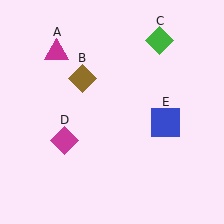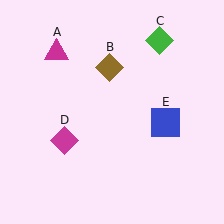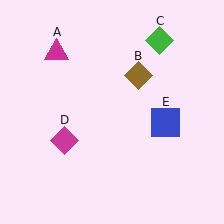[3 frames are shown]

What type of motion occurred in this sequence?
The brown diamond (object B) rotated clockwise around the center of the scene.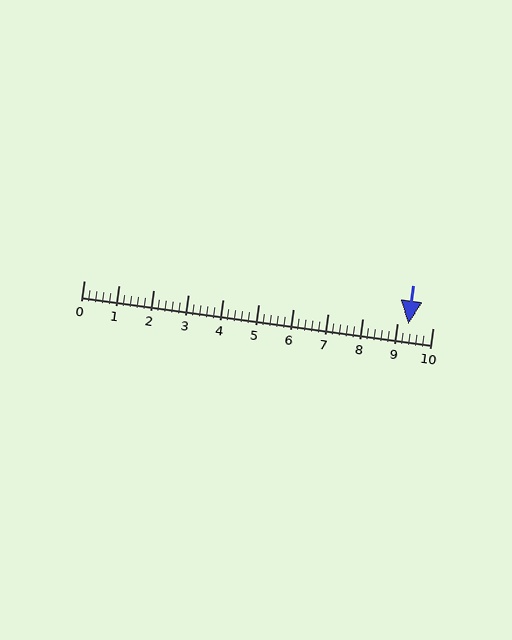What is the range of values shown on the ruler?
The ruler shows values from 0 to 10.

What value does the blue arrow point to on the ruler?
The blue arrow points to approximately 9.3.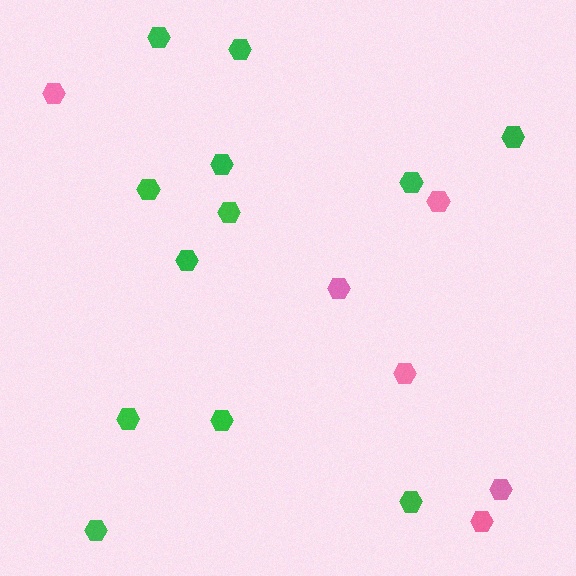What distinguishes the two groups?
There are 2 groups: one group of pink hexagons (6) and one group of green hexagons (12).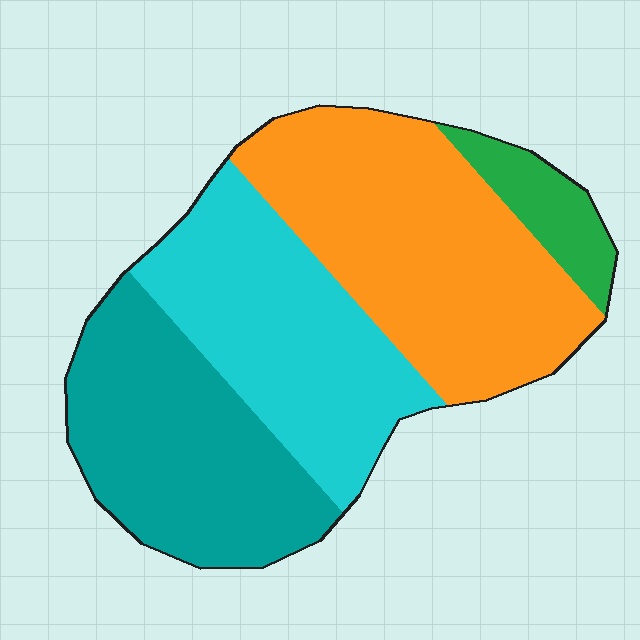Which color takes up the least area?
Green, at roughly 5%.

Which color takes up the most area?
Orange, at roughly 35%.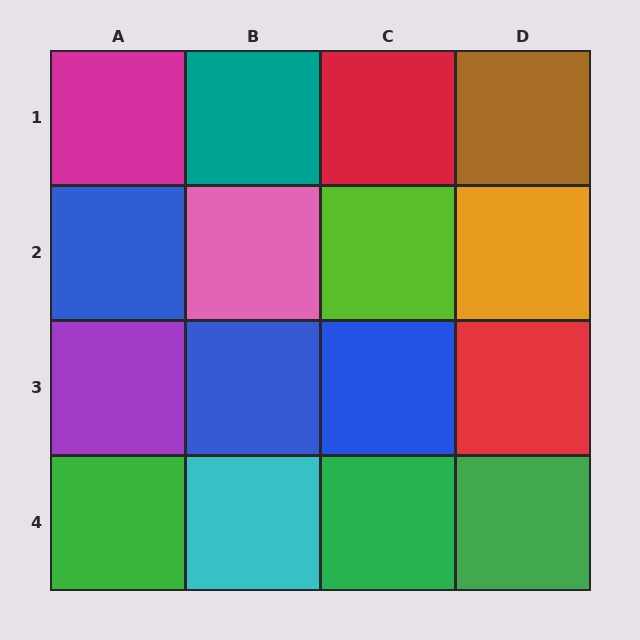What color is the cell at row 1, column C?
Red.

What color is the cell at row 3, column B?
Blue.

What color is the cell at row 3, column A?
Purple.